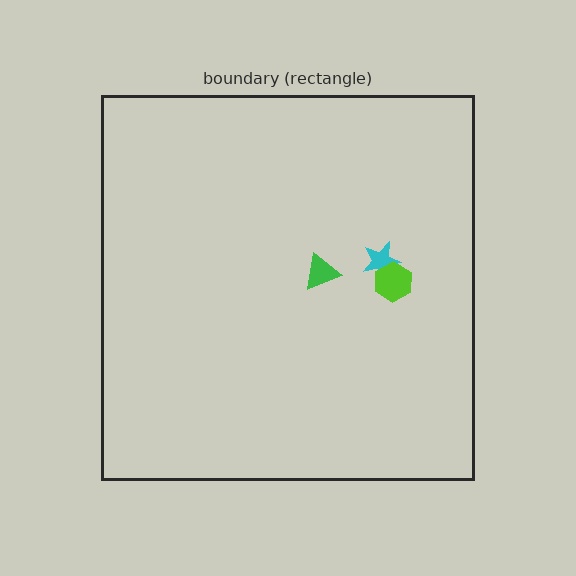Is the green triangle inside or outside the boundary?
Inside.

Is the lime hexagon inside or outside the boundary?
Inside.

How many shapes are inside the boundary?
3 inside, 0 outside.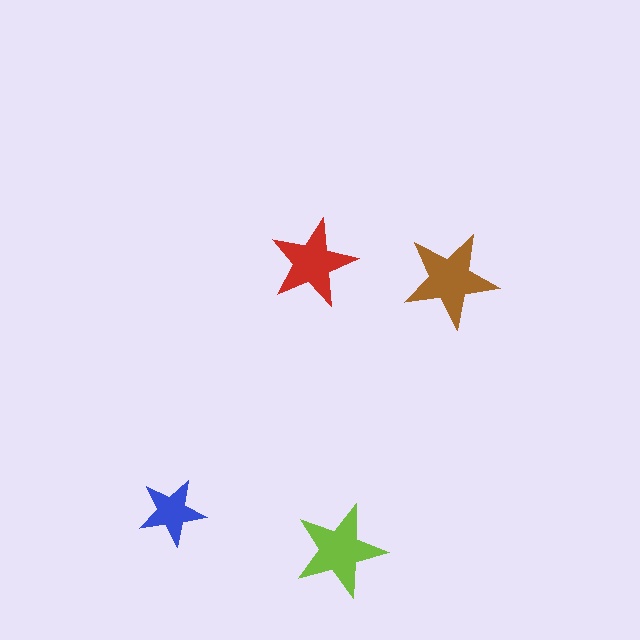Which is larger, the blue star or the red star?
The red one.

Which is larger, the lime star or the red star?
The lime one.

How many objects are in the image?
There are 4 objects in the image.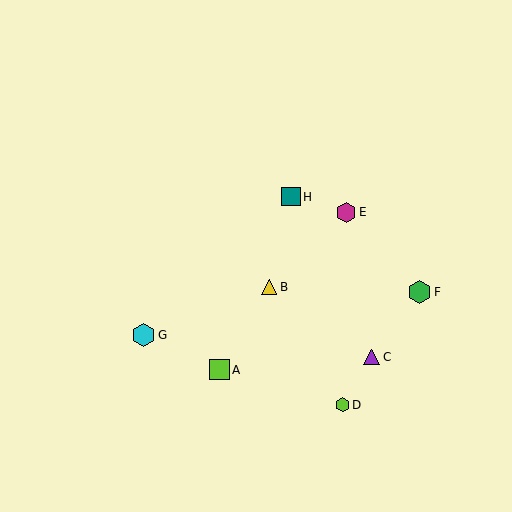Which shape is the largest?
The green hexagon (labeled F) is the largest.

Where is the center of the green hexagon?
The center of the green hexagon is at (420, 292).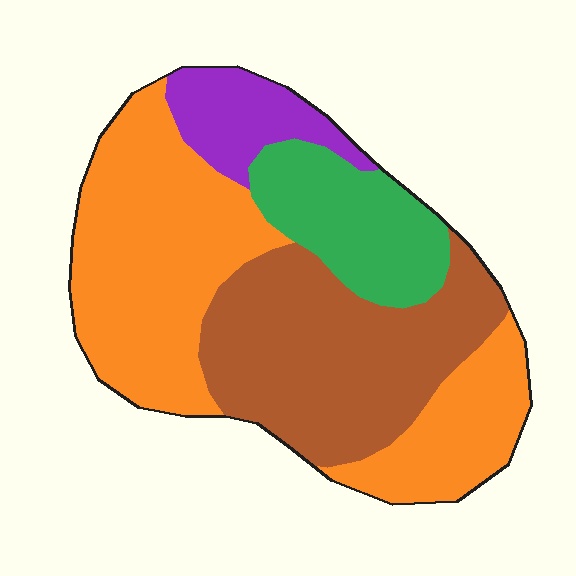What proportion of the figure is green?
Green takes up less than a quarter of the figure.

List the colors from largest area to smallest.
From largest to smallest: orange, brown, green, purple.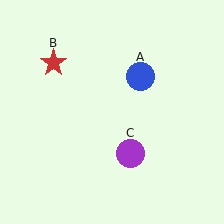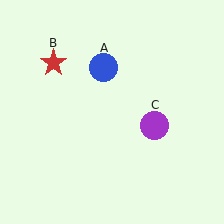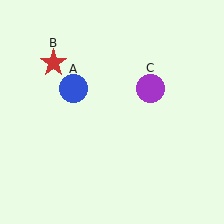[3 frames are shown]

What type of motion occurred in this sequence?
The blue circle (object A), purple circle (object C) rotated counterclockwise around the center of the scene.